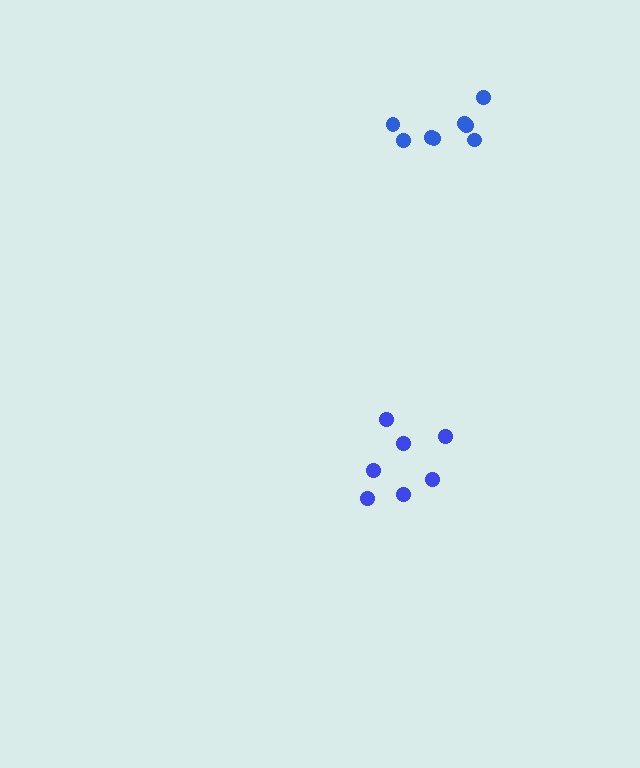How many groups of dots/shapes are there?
There are 2 groups.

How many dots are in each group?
Group 1: 8 dots, Group 2: 7 dots (15 total).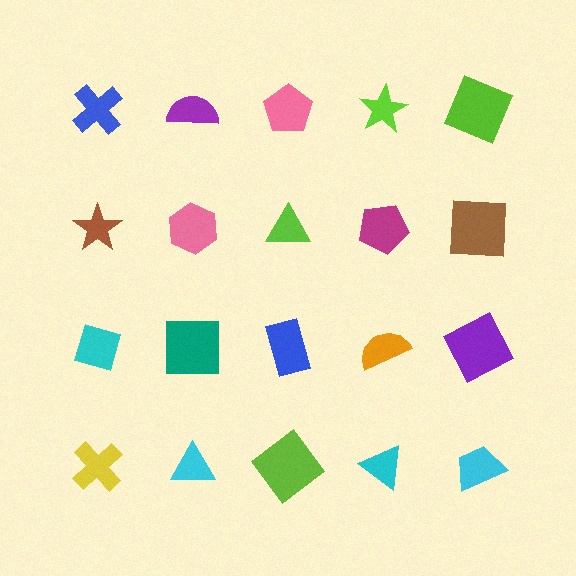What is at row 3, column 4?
An orange semicircle.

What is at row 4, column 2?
A cyan triangle.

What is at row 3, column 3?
A blue rectangle.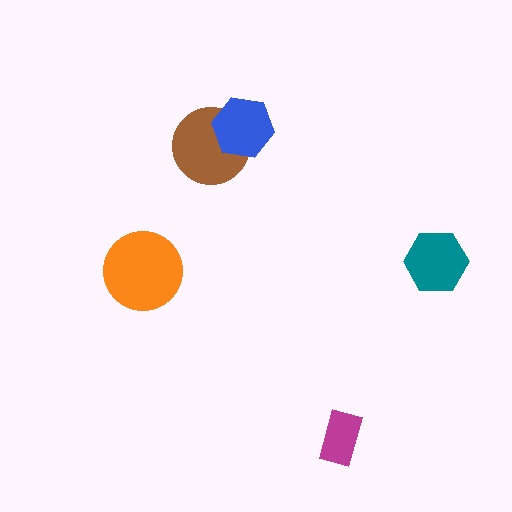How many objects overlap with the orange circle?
0 objects overlap with the orange circle.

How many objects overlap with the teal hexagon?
0 objects overlap with the teal hexagon.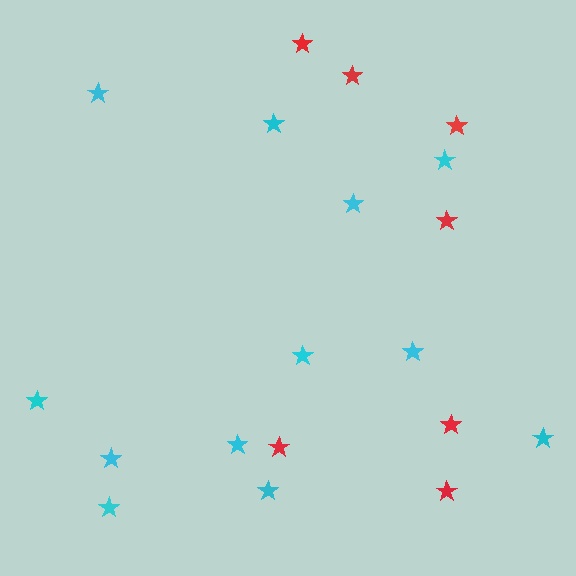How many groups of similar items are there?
There are 2 groups: one group of red stars (7) and one group of cyan stars (12).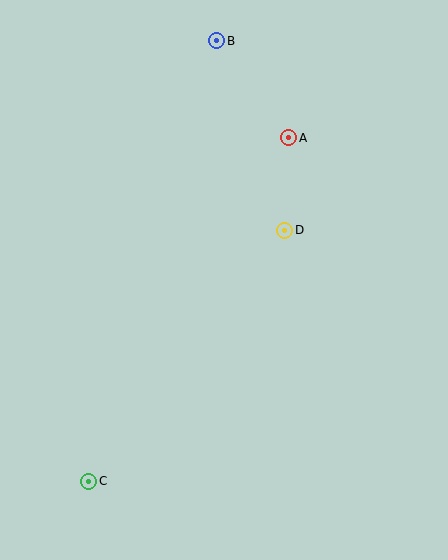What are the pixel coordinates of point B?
Point B is at (217, 41).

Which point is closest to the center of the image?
Point D at (285, 230) is closest to the center.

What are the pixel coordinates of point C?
Point C is at (89, 481).